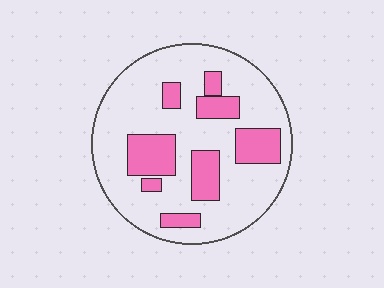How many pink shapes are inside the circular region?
8.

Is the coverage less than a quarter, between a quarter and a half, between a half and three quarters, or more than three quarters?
Between a quarter and a half.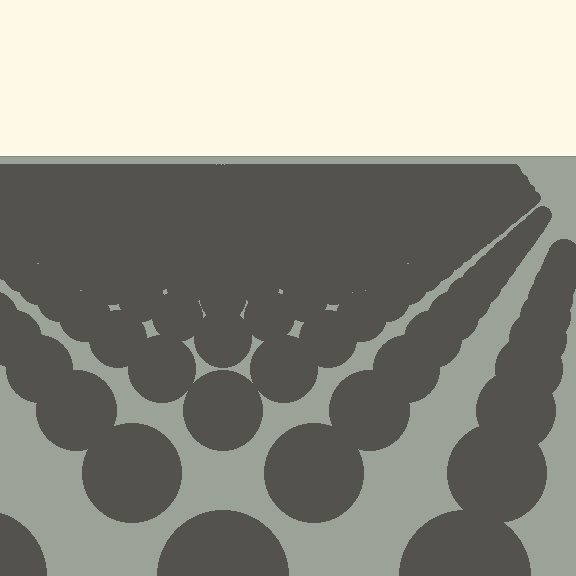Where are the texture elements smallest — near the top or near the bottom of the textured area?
Near the top.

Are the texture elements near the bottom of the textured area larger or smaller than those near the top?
Larger. Near the bottom, elements are closer to the viewer and appear at a bigger on-screen size.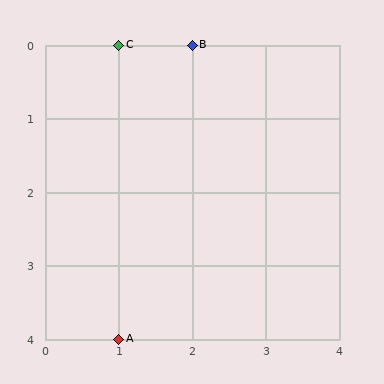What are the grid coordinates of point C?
Point C is at grid coordinates (1, 0).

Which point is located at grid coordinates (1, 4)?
Point A is at (1, 4).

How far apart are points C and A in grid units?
Points C and A are 4 rows apart.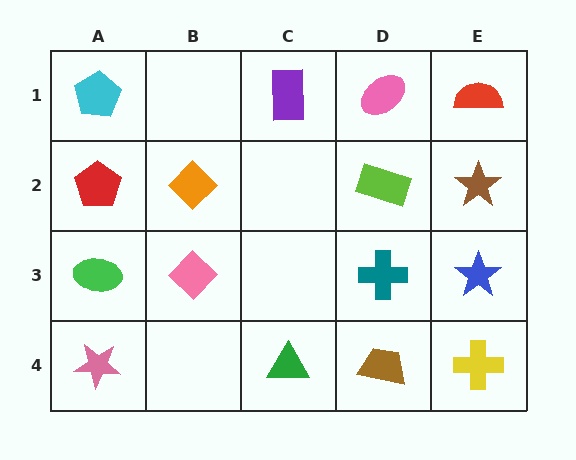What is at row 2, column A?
A red pentagon.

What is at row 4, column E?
A yellow cross.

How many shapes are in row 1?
4 shapes.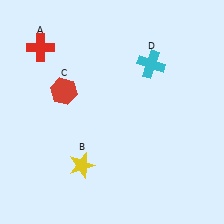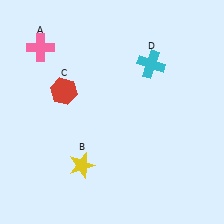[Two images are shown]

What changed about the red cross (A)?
In Image 1, A is red. In Image 2, it changed to pink.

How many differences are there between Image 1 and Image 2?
There is 1 difference between the two images.